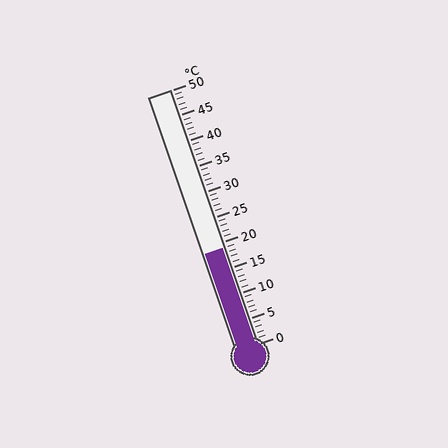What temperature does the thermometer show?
The thermometer shows approximately 19°C.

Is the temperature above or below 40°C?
The temperature is below 40°C.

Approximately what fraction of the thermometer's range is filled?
The thermometer is filled to approximately 40% of its range.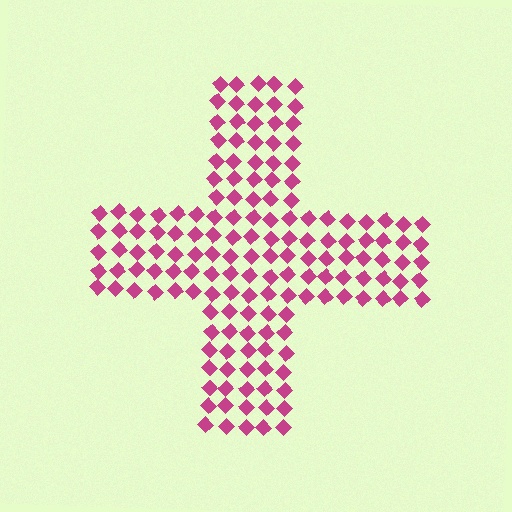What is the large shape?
The large shape is a cross.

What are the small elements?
The small elements are diamonds.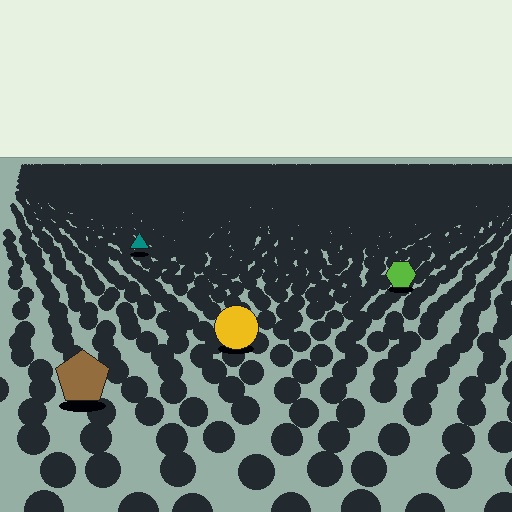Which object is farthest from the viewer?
The teal triangle is farthest from the viewer. It appears smaller and the ground texture around it is denser.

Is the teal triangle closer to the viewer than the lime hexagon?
No. The lime hexagon is closer — you can tell from the texture gradient: the ground texture is coarser near it.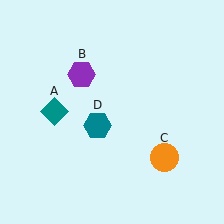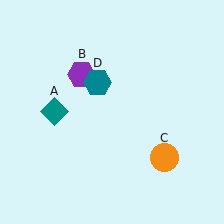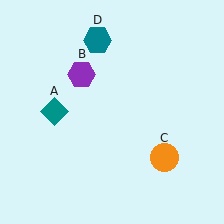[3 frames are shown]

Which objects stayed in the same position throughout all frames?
Teal diamond (object A) and purple hexagon (object B) and orange circle (object C) remained stationary.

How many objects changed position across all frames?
1 object changed position: teal hexagon (object D).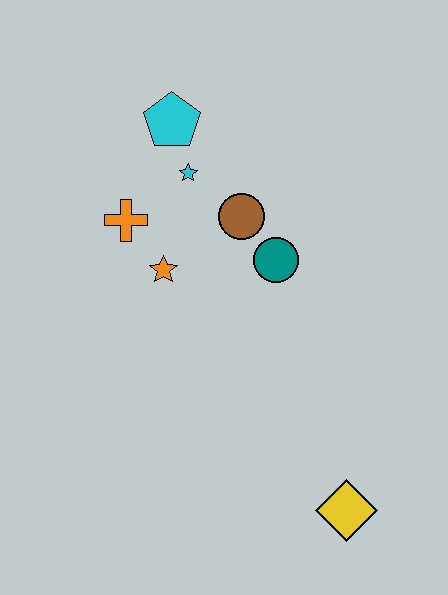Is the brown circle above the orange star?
Yes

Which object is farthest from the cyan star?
The yellow diamond is farthest from the cyan star.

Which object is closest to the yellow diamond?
The teal circle is closest to the yellow diamond.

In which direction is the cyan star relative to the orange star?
The cyan star is above the orange star.